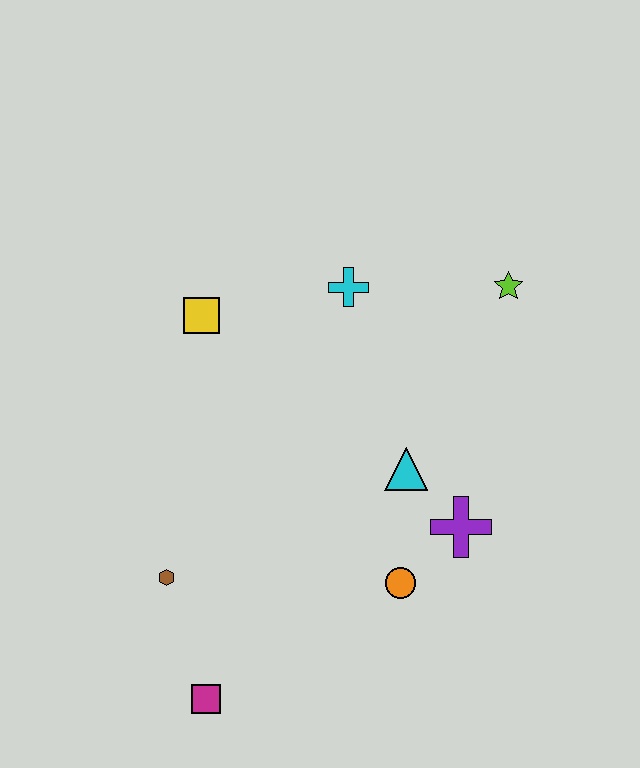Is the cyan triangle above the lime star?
No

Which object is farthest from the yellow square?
The magenta square is farthest from the yellow square.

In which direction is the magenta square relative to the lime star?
The magenta square is below the lime star.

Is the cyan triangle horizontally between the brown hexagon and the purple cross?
Yes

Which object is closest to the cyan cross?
The yellow square is closest to the cyan cross.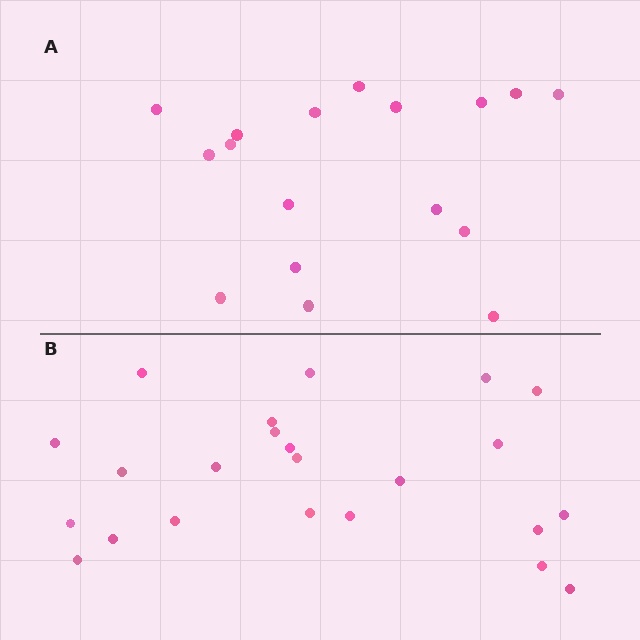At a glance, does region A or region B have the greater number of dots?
Region B (the bottom region) has more dots.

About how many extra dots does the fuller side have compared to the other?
Region B has about 6 more dots than region A.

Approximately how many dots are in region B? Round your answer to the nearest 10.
About 20 dots. (The exact count is 23, which rounds to 20.)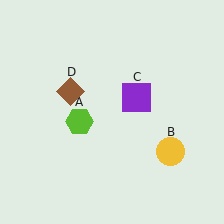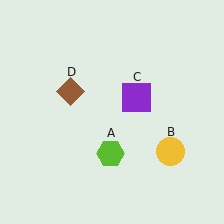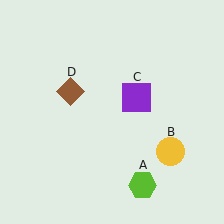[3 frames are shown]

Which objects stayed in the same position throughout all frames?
Yellow circle (object B) and purple square (object C) and brown diamond (object D) remained stationary.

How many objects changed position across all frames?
1 object changed position: lime hexagon (object A).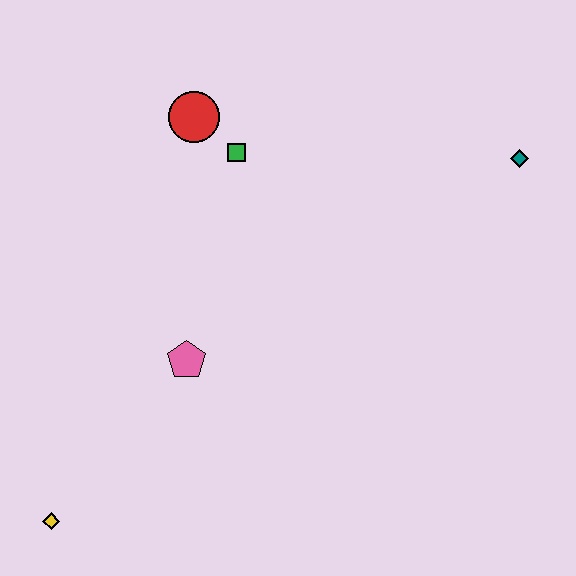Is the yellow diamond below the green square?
Yes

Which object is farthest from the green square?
The yellow diamond is farthest from the green square.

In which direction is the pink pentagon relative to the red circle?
The pink pentagon is below the red circle.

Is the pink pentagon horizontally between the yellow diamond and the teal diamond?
Yes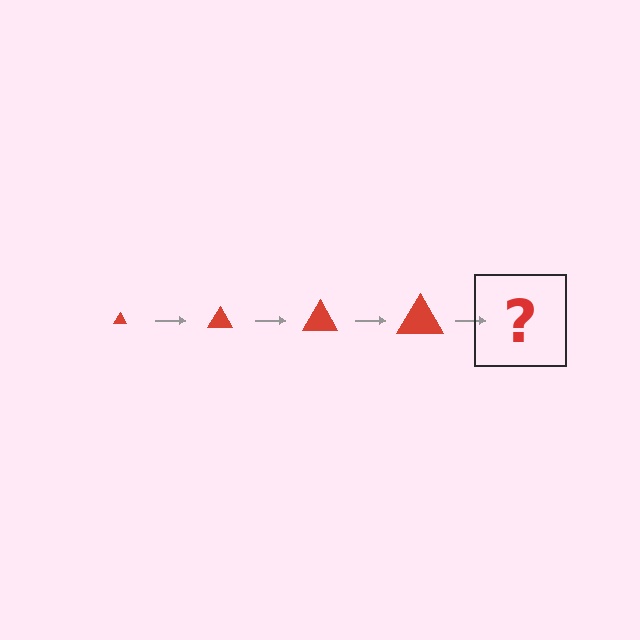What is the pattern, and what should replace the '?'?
The pattern is that the triangle gets progressively larger each step. The '?' should be a red triangle, larger than the previous one.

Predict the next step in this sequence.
The next step is a red triangle, larger than the previous one.